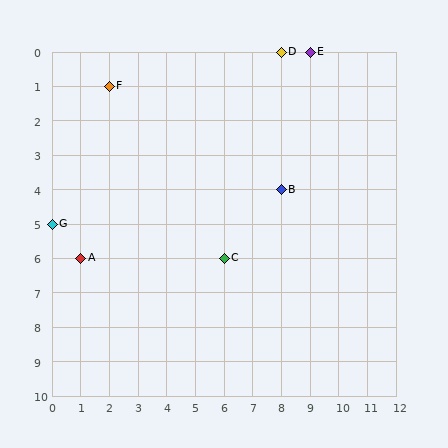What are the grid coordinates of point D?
Point D is at grid coordinates (8, 0).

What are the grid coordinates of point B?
Point B is at grid coordinates (8, 4).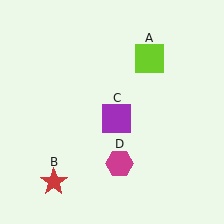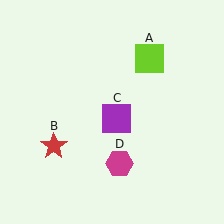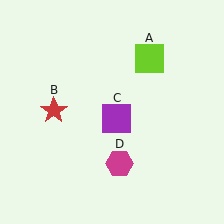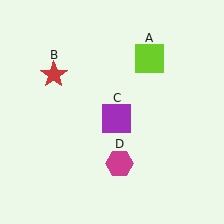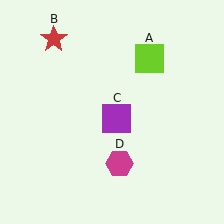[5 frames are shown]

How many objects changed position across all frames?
1 object changed position: red star (object B).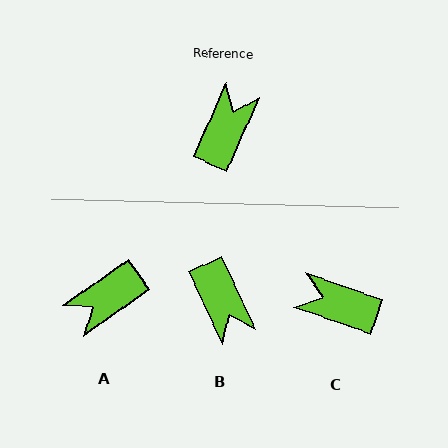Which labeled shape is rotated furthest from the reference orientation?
A, about 149 degrees away.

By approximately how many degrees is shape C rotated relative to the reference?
Approximately 95 degrees counter-clockwise.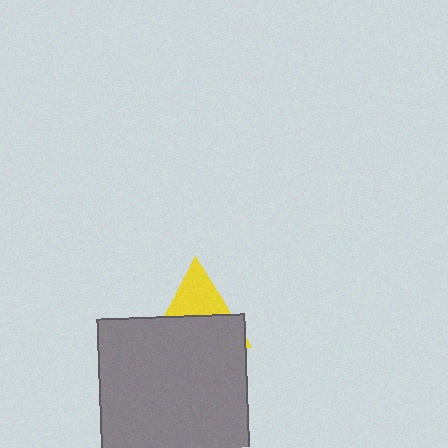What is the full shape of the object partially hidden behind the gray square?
The partially hidden object is a yellow triangle.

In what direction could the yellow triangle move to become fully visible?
The yellow triangle could move up. That would shift it out from behind the gray square entirely.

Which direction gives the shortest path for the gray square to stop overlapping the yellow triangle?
Moving down gives the shortest separation.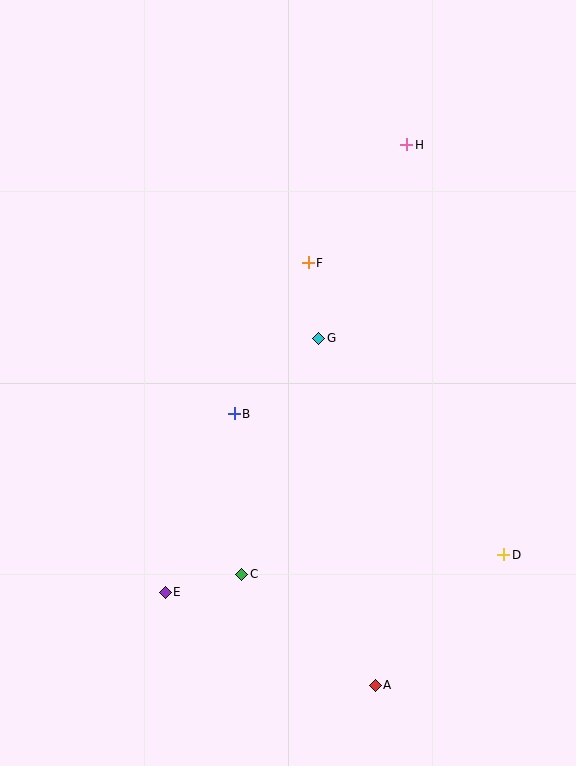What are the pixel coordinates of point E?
Point E is at (165, 592).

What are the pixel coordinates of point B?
Point B is at (234, 414).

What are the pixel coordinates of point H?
Point H is at (407, 145).